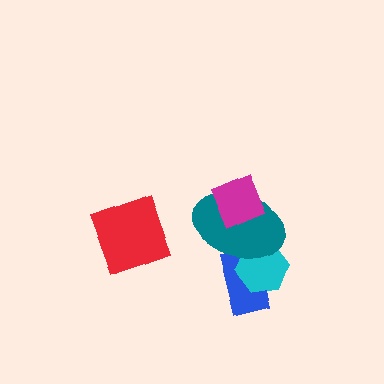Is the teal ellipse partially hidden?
Yes, it is partially covered by another shape.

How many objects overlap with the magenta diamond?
1 object overlaps with the magenta diamond.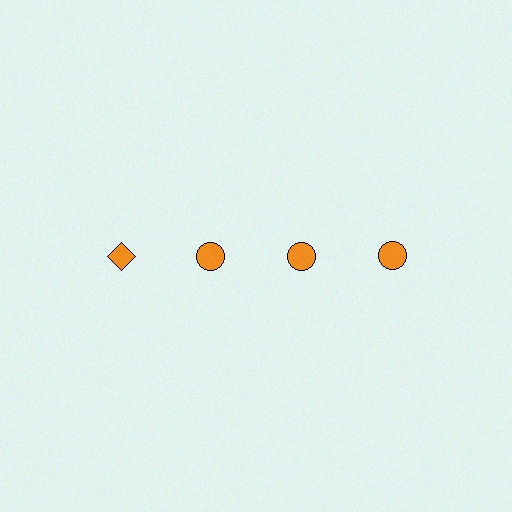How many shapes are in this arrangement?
There are 4 shapes arranged in a grid pattern.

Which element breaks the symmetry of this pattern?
The orange diamond in the top row, leftmost column breaks the symmetry. All other shapes are orange circles.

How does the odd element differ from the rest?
It has a different shape: diamond instead of circle.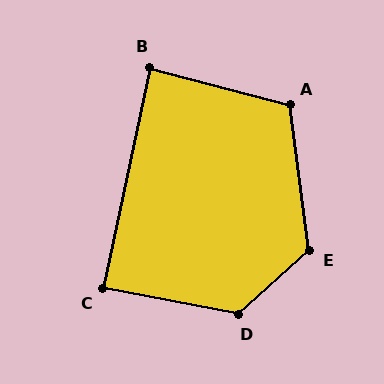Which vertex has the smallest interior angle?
B, at approximately 87 degrees.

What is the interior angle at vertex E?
Approximately 124 degrees (obtuse).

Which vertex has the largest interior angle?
D, at approximately 127 degrees.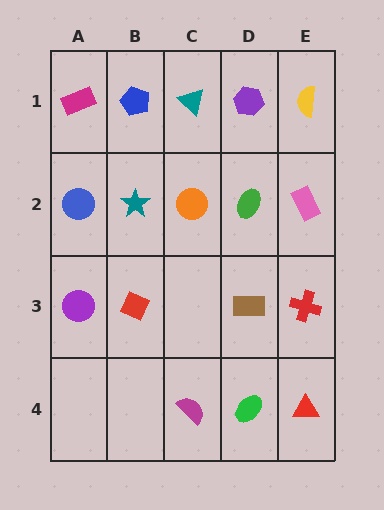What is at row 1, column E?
A yellow semicircle.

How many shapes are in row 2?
5 shapes.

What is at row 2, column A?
A blue circle.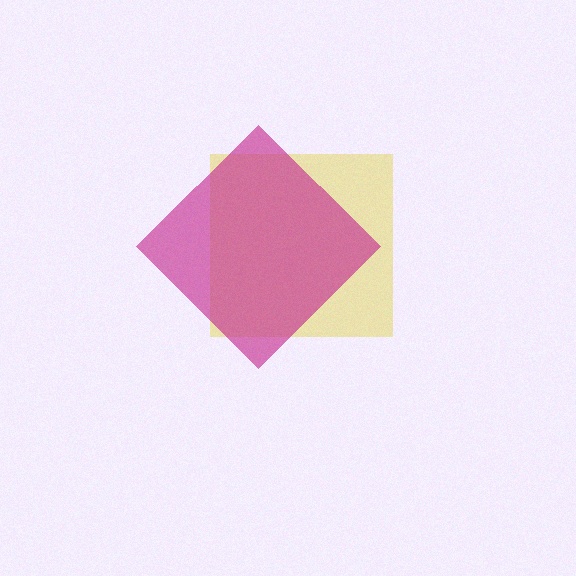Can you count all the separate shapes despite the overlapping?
Yes, there are 2 separate shapes.